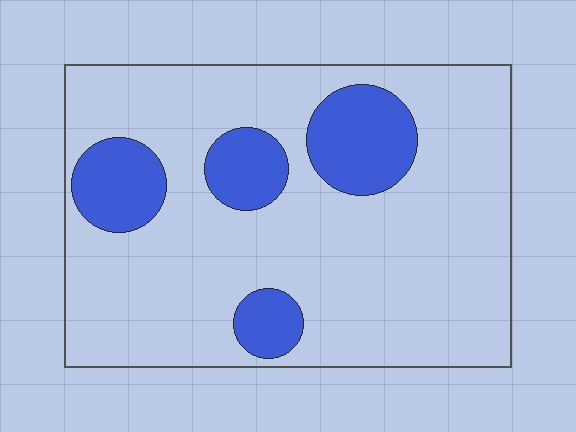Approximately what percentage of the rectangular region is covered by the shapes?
Approximately 20%.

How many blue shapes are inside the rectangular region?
4.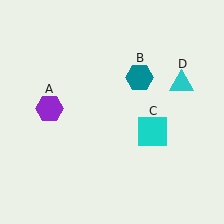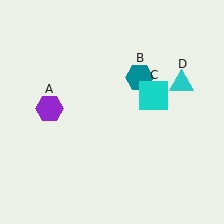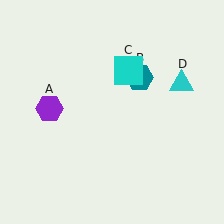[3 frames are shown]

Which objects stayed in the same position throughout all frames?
Purple hexagon (object A) and teal hexagon (object B) and cyan triangle (object D) remained stationary.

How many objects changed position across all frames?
1 object changed position: cyan square (object C).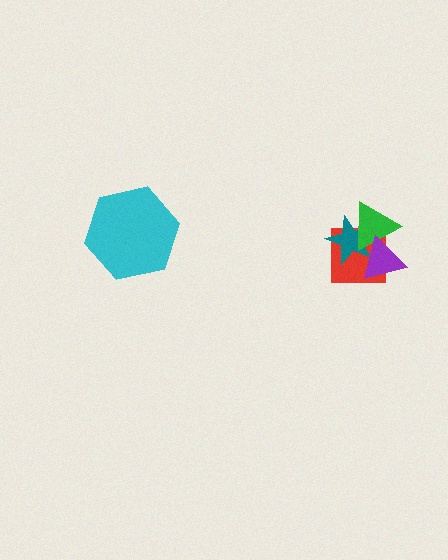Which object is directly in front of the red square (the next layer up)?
The teal star is directly in front of the red square.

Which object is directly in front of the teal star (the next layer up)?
The green triangle is directly in front of the teal star.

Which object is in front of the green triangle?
The purple triangle is in front of the green triangle.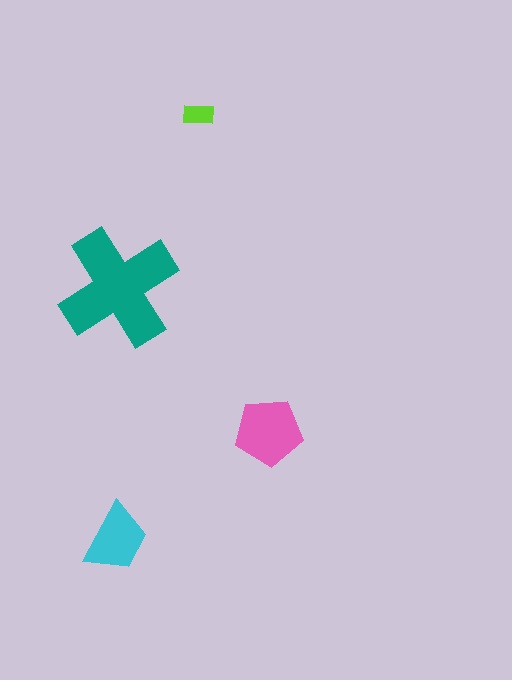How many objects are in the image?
There are 4 objects in the image.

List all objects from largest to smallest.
The teal cross, the pink pentagon, the cyan trapezoid, the lime rectangle.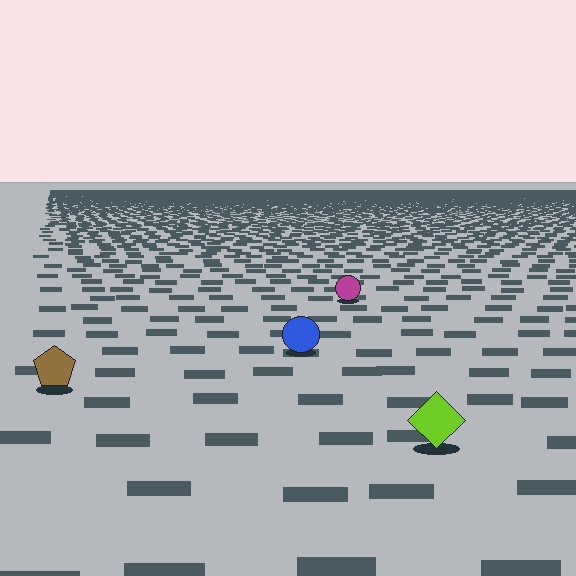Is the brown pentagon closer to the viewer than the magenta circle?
Yes. The brown pentagon is closer — you can tell from the texture gradient: the ground texture is coarser near it.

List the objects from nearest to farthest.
From nearest to farthest: the lime diamond, the brown pentagon, the blue circle, the magenta circle.